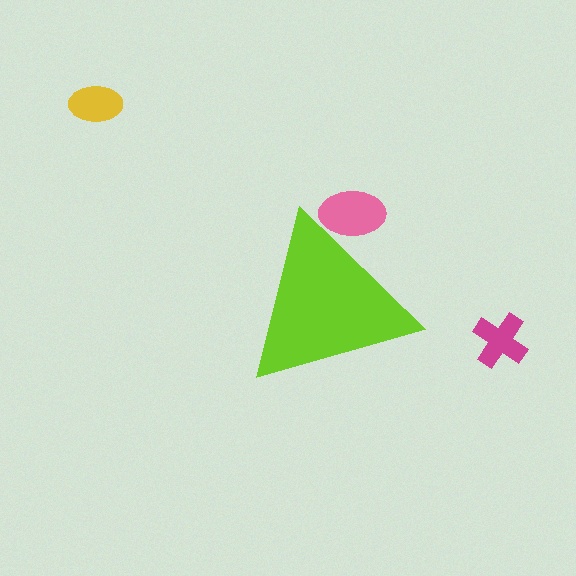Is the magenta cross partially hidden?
No, the magenta cross is fully visible.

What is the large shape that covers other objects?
A lime triangle.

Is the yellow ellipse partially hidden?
No, the yellow ellipse is fully visible.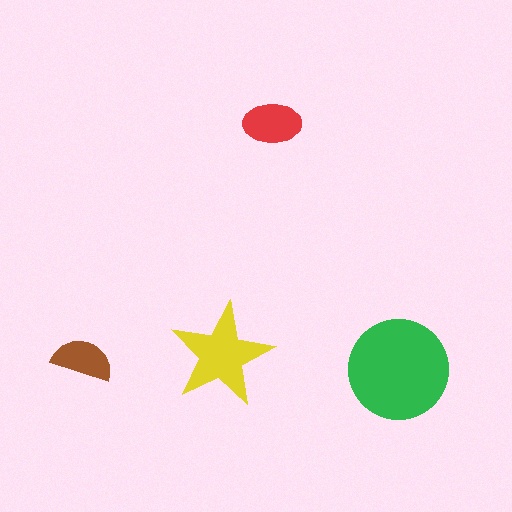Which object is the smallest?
The brown semicircle.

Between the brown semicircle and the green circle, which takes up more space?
The green circle.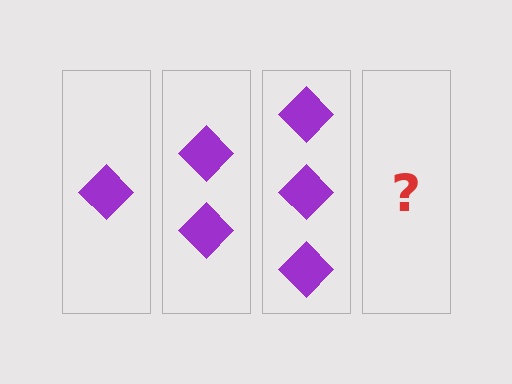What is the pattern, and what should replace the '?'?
The pattern is that each step adds one more diamond. The '?' should be 4 diamonds.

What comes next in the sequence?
The next element should be 4 diamonds.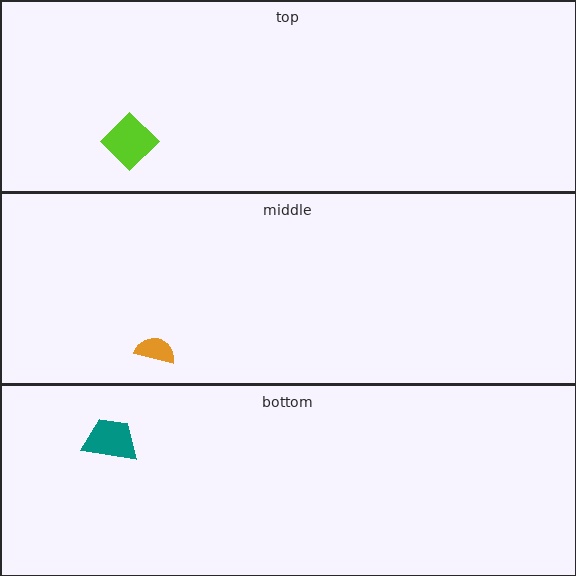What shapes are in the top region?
The lime diamond.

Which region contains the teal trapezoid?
The bottom region.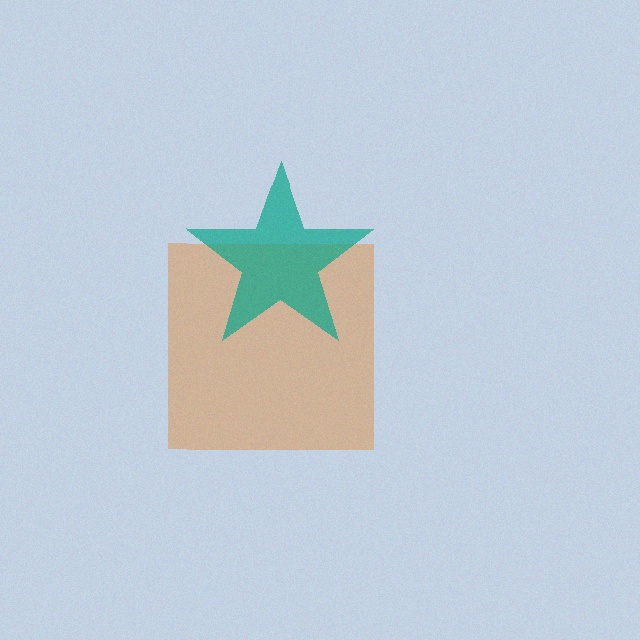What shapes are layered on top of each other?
The layered shapes are: an orange square, a teal star.